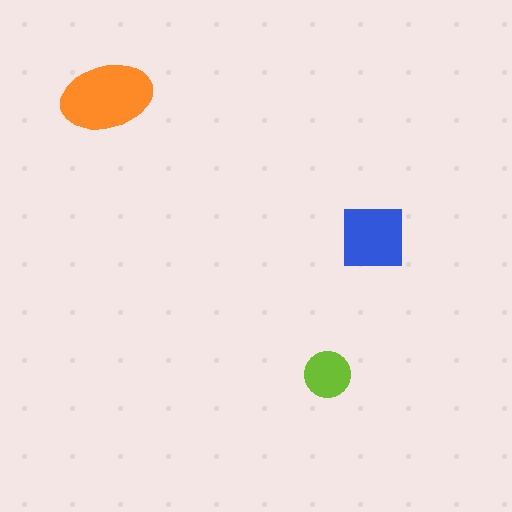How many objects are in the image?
There are 3 objects in the image.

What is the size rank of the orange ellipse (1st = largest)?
1st.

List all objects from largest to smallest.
The orange ellipse, the blue square, the lime circle.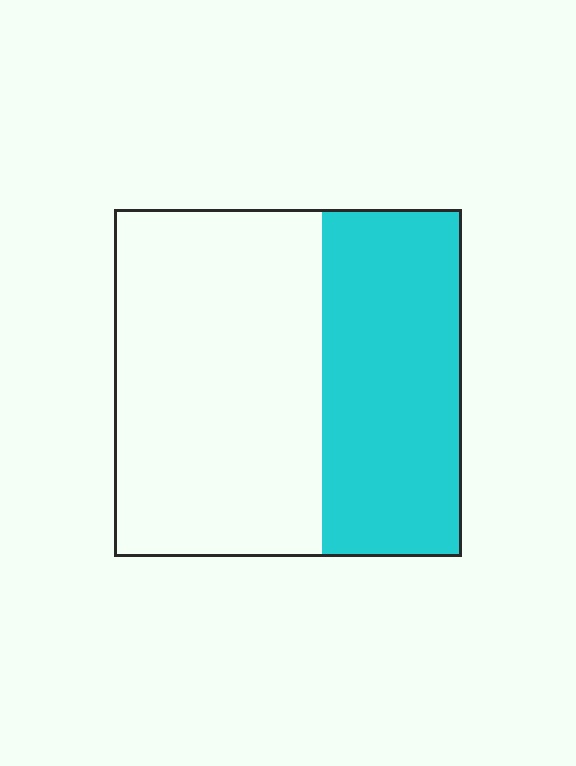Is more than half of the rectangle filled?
No.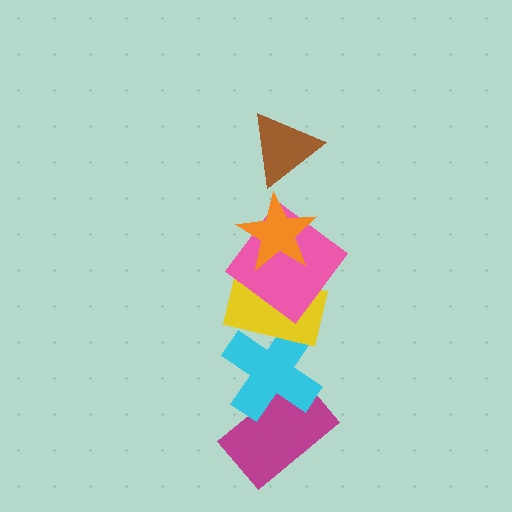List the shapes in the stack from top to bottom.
From top to bottom: the brown triangle, the orange star, the pink diamond, the yellow rectangle, the cyan cross, the magenta rectangle.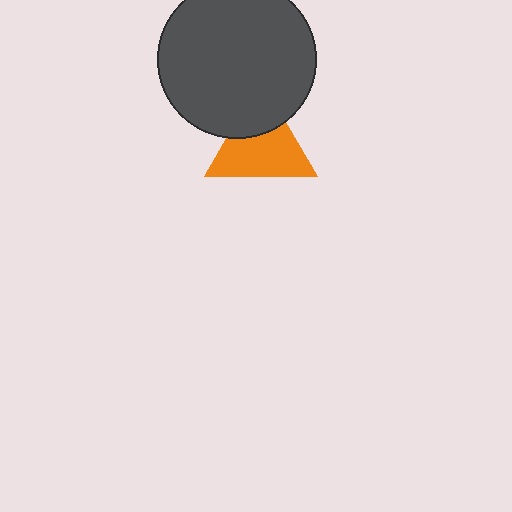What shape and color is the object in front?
The object in front is a dark gray circle.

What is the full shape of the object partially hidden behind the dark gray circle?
The partially hidden object is an orange triangle.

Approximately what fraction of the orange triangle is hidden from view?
Roughly 31% of the orange triangle is hidden behind the dark gray circle.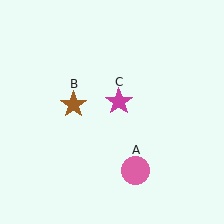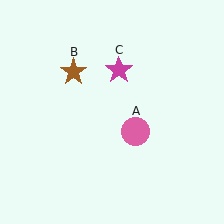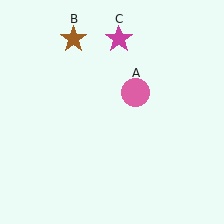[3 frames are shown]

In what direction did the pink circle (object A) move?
The pink circle (object A) moved up.